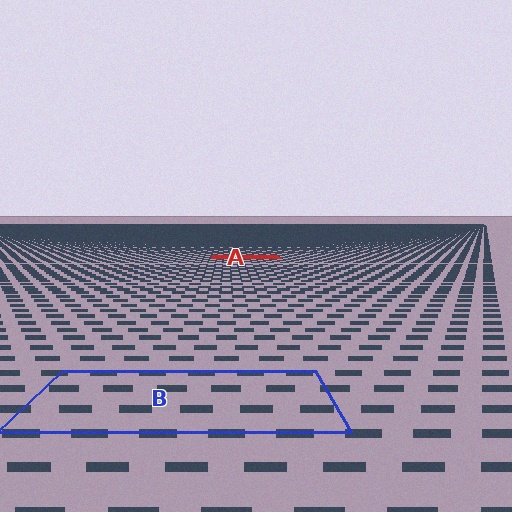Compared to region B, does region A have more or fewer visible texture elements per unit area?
Region A has more texture elements per unit area — they are packed more densely because it is farther away.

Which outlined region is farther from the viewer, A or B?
Region A is farther from the viewer — the texture elements inside it appear smaller and more densely packed.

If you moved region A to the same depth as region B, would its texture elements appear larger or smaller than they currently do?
They would appear larger. At a closer depth, the same texture elements are projected at a bigger on-screen size.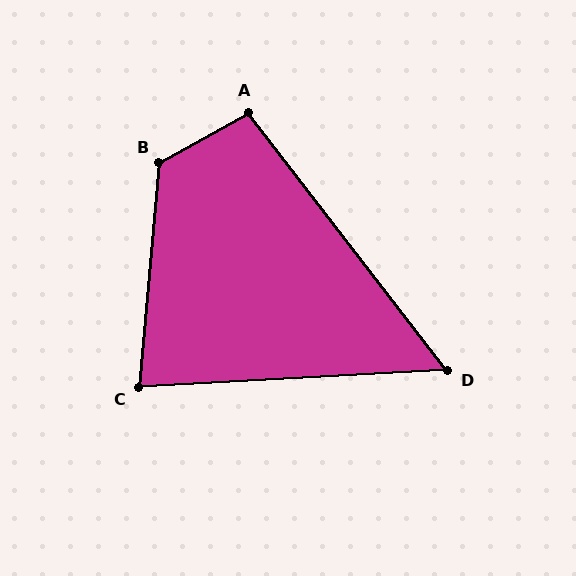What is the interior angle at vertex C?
Approximately 82 degrees (acute).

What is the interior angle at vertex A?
Approximately 98 degrees (obtuse).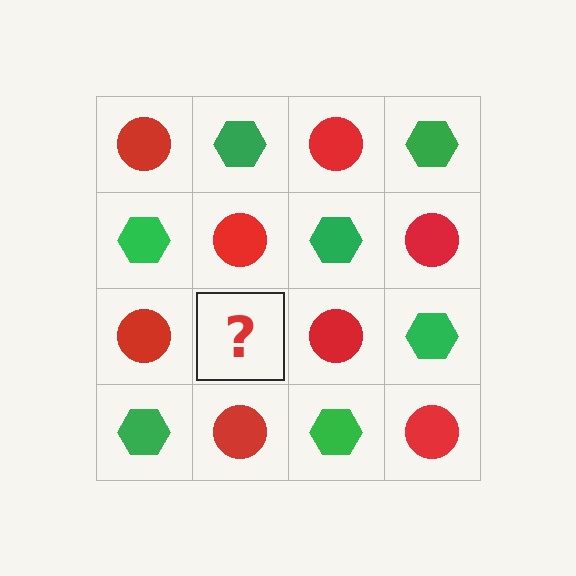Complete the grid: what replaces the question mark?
The question mark should be replaced with a green hexagon.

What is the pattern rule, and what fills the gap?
The rule is that it alternates red circle and green hexagon in a checkerboard pattern. The gap should be filled with a green hexagon.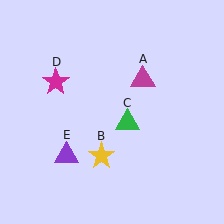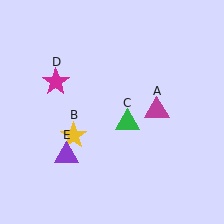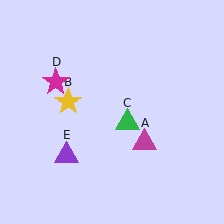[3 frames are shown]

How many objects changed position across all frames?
2 objects changed position: magenta triangle (object A), yellow star (object B).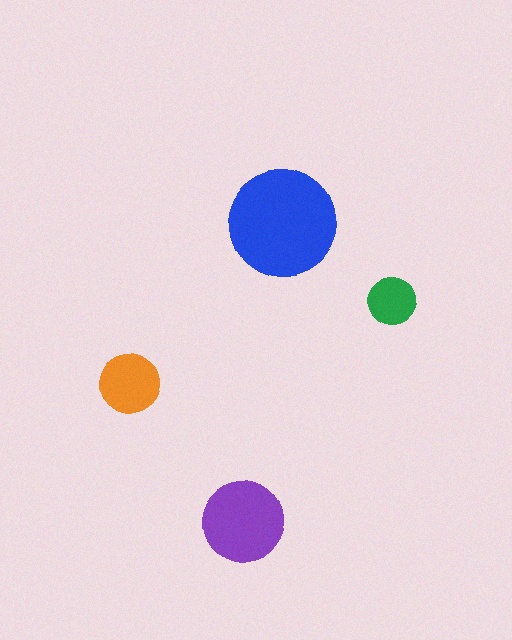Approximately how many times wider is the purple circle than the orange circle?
About 1.5 times wider.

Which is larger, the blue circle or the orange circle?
The blue one.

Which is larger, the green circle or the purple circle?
The purple one.